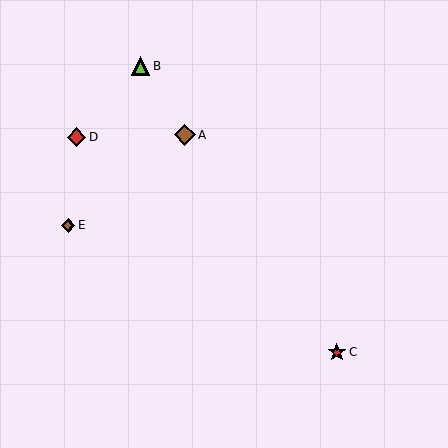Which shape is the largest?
The brown diamond (labeled A) is the largest.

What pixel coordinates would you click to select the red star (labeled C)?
Click at (337, 352) to select the red star C.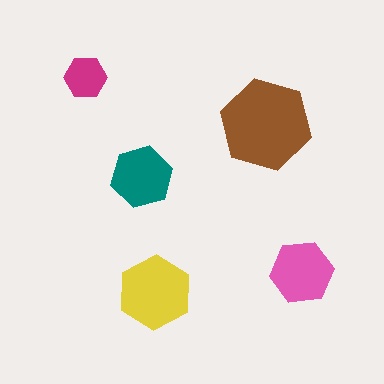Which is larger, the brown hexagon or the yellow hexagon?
The brown one.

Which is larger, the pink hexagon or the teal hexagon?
The pink one.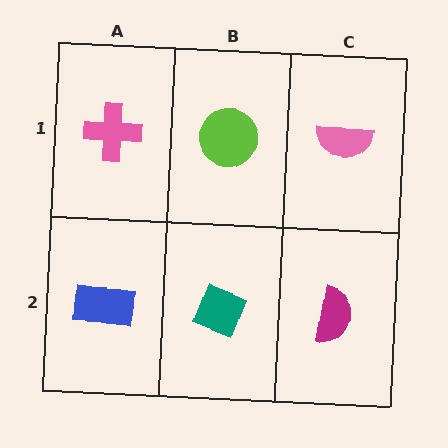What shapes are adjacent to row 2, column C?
A pink semicircle (row 1, column C), a teal diamond (row 2, column B).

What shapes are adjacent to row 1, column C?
A magenta semicircle (row 2, column C), a lime circle (row 1, column B).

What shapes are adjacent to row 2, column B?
A lime circle (row 1, column B), a blue rectangle (row 2, column A), a magenta semicircle (row 2, column C).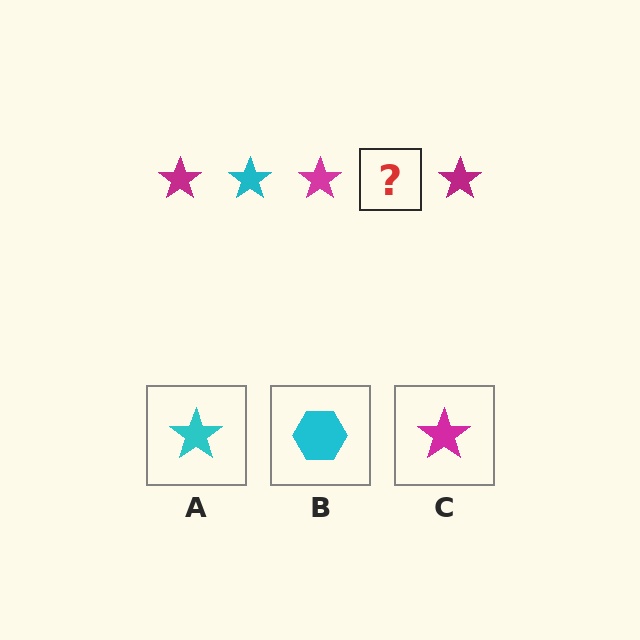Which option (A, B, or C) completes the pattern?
A.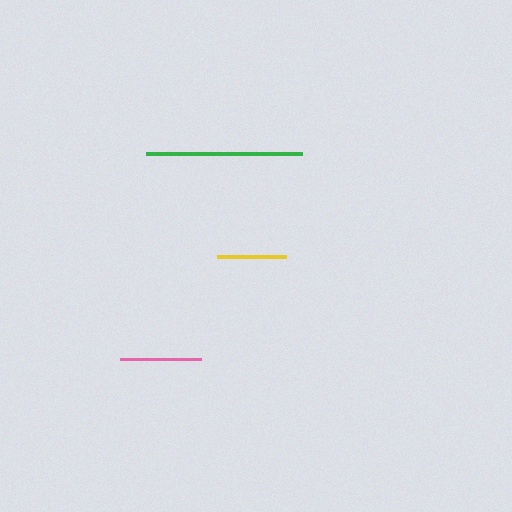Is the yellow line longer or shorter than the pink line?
The pink line is longer than the yellow line.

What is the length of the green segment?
The green segment is approximately 156 pixels long.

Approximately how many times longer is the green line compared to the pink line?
The green line is approximately 1.9 times the length of the pink line.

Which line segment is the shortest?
The yellow line is the shortest at approximately 69 pixels.